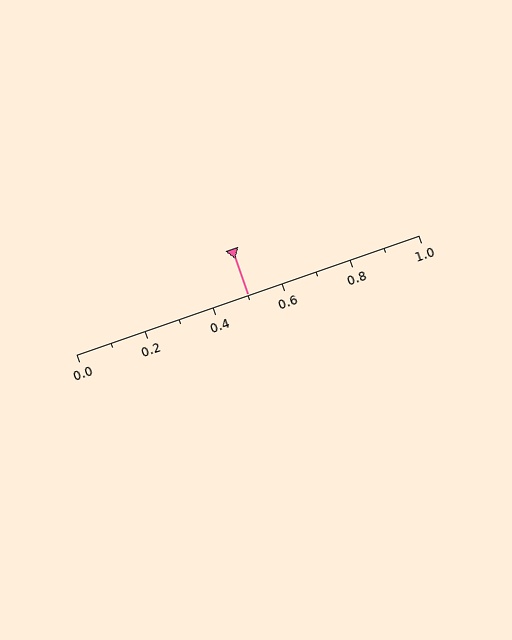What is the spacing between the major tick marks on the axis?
The major ticks are spaced 0.2 apart.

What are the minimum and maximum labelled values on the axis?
The axis runs from 0.0 to 1.0.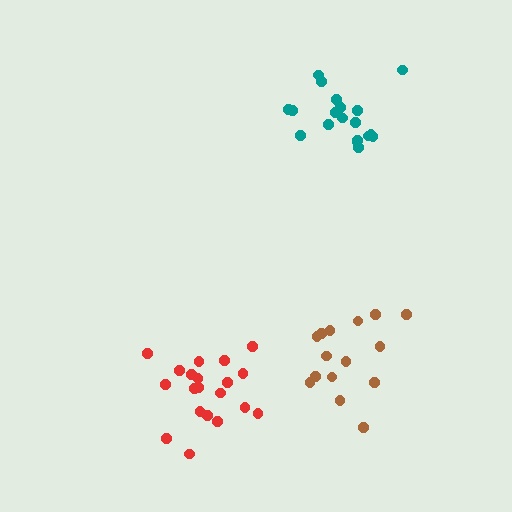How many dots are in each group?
Group 1: 20 dots, Group 2: 19 dots, Group 3: 15 dots (54 total).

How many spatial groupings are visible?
There are 3 spatial groupings.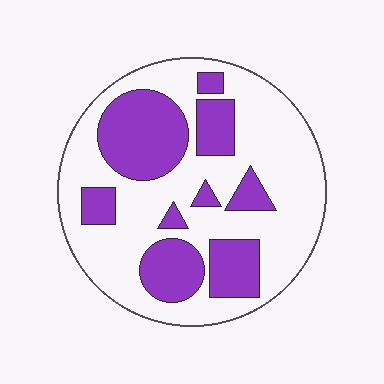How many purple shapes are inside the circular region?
9.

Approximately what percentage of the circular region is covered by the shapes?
Approximately 35%.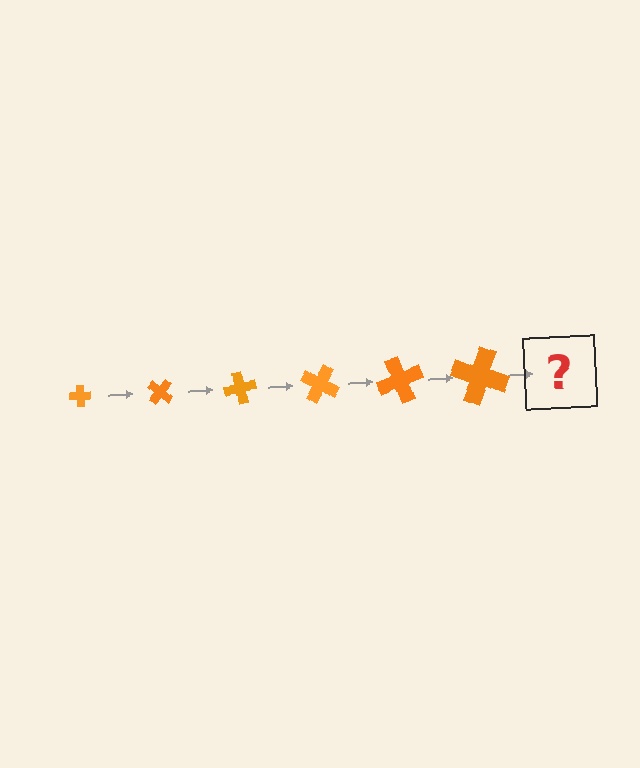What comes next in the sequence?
The next element should be a cross, larger than the previous one and rotated 240 degrees from the start.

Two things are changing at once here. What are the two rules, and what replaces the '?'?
The two rules are that the cross grows larger each step and it rotates 40 degrees each step. The '?' should be a cross, larger than the previous one and rotated 240 degrees from the start.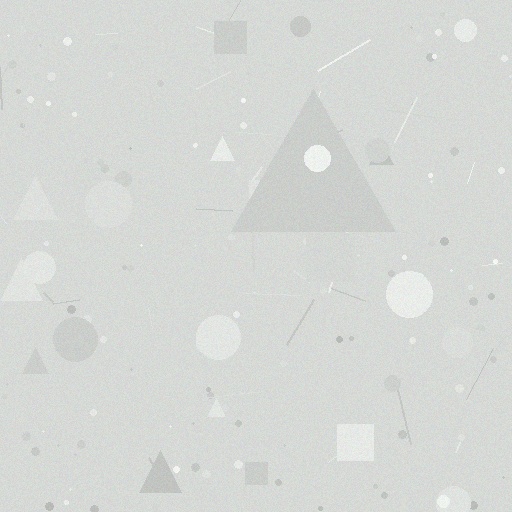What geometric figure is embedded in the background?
A triangle is embedded in the background.